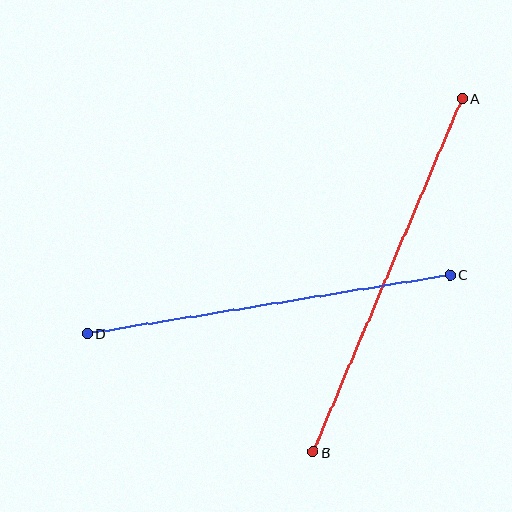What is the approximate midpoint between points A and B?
The midpoint is at approximately (388, 275) pixels.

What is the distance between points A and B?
The distance is approximately 383 pixels.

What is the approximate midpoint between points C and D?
The midpoint is at approximately (269, 304) pixels.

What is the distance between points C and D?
The distance is approximately 367 pixels.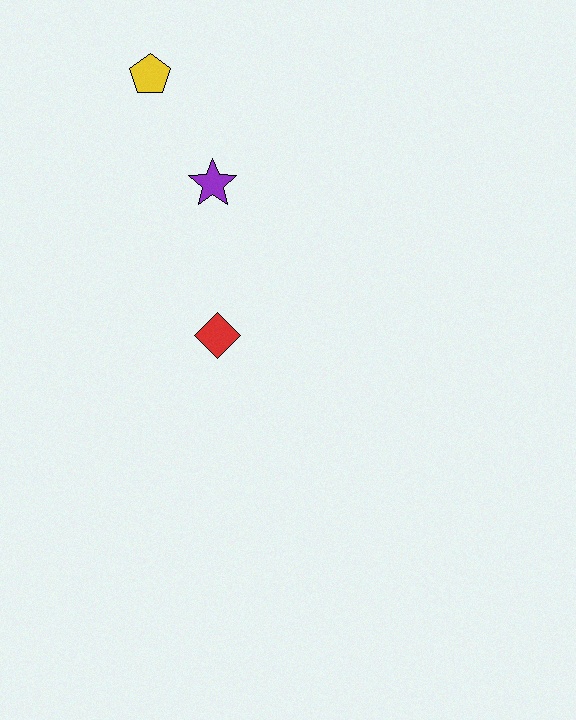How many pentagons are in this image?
There is 1 pentagon.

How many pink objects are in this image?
There are no pink objects.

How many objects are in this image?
There are 3 objects.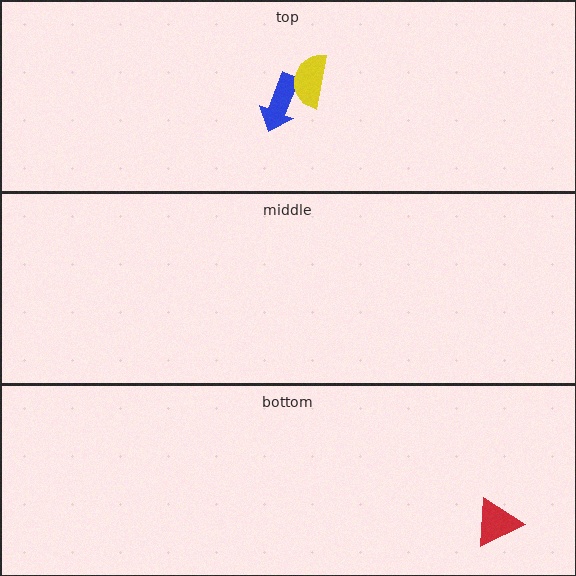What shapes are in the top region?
The blue arrow, the yellow semicircle.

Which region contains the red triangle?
The bottom region.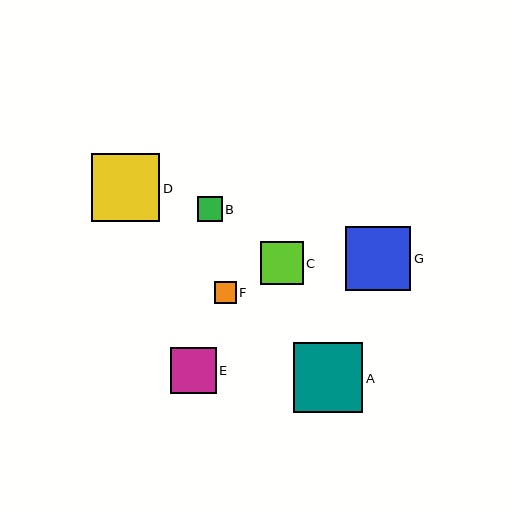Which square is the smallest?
Square F is the smallest with a size of approximately 22 pixels.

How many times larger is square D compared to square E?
Square D is approximately 1.5 times the size of square E.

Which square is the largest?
Square A is the largest with a size of approximately 69 pixels.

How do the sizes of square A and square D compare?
Square A and square D are approximately the same size.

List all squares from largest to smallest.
From largest to smallest: A, D, G, E, C, B, F.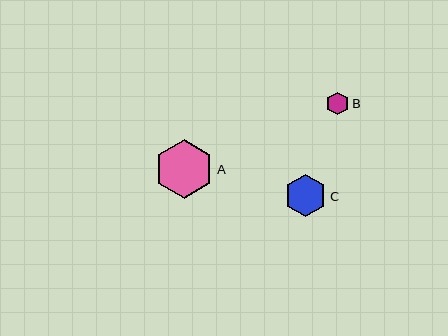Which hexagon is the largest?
Hexagon A is the largest with a size of approximately 59 pixels.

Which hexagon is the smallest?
Hexagon B is the smallest with a size of approximately 23 pixels.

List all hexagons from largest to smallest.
From largest to smallest: A, C, B.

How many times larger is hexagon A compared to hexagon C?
Hexagon A is approximately 1.4 times the size of hexagon C.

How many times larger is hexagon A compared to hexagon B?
Hexagon A is approximately 2.6 times the size of hexagon B.